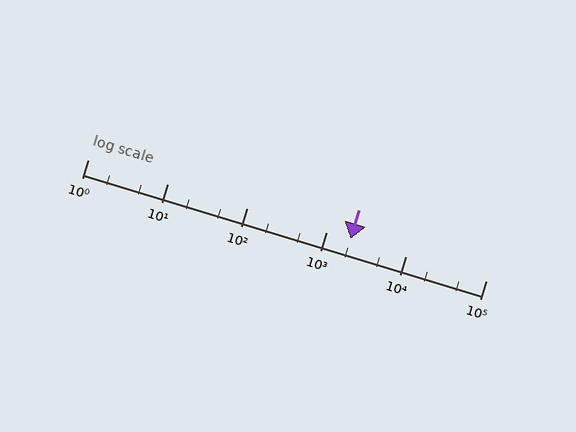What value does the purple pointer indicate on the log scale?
The pointer indicates approximately 2000.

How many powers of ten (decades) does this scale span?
The scale spans 5 decades, from 1 to 100000.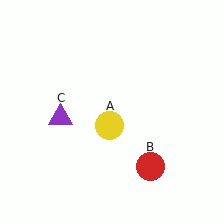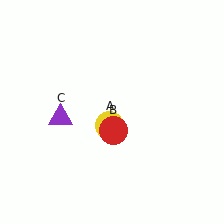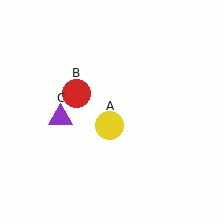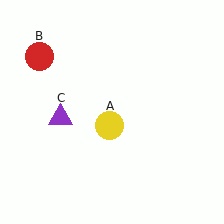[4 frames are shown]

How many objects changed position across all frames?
1 object changed position: red circle (object B).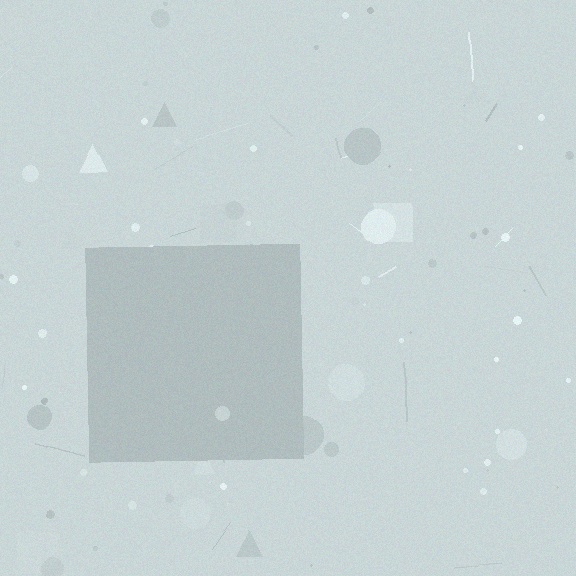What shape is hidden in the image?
A square is hidden in the image.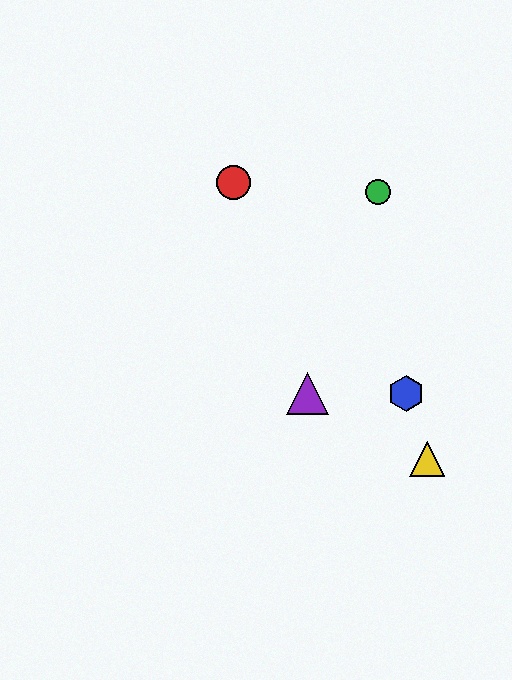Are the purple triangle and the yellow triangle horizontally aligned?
No, the purple triangle is at y≈393 and the yellow triangle is at y≈459.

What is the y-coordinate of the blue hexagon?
The blue hexagon is at y≈393.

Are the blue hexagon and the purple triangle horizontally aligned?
Yes, both are at y≈393.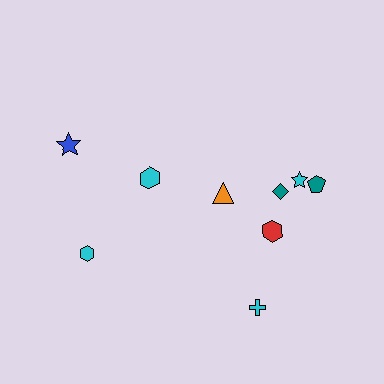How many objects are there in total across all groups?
There are 9 objects.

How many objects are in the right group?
There are 6 objects.